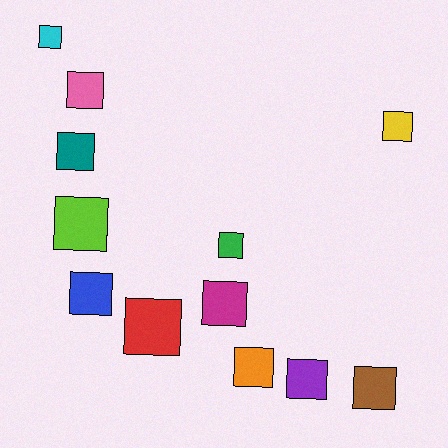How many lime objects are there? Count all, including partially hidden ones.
There is 1 lime object.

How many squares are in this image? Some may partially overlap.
There are 12 squares.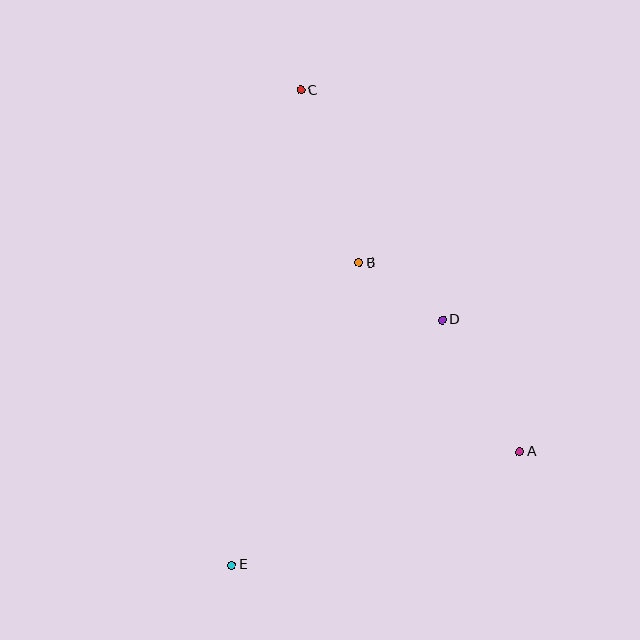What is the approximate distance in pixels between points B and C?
The distance between B and C is approximately 182 pixels.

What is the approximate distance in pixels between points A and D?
The distance between A and D is approximately 153 pixels.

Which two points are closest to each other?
Points B and D are closest to each other.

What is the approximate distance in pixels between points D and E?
The distance between D and E is approximately 323 pixels.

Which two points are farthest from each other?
Points C and E are farthest from each other.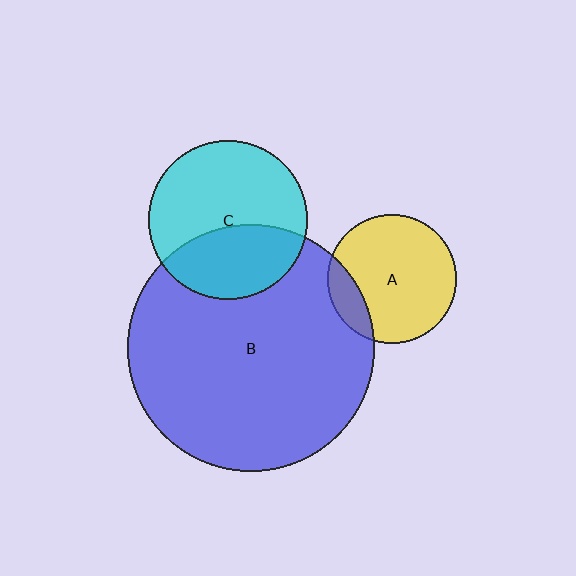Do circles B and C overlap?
Yes.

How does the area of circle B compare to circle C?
Approximately 2.4 times.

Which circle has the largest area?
Circle B (blue).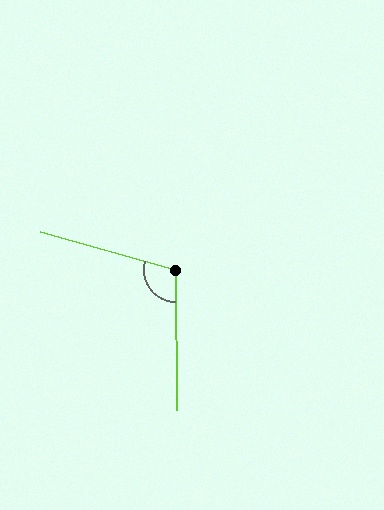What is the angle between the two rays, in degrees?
Approximately 106 degrees.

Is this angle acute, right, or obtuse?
It is obtuse.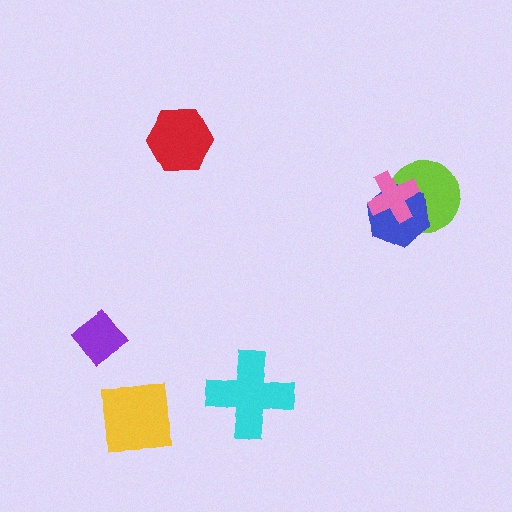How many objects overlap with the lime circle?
2 objects overlap with the lime circle.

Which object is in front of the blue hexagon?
The pink cross is in front of the blue hexagon.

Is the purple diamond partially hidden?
No, no other shape covers it.